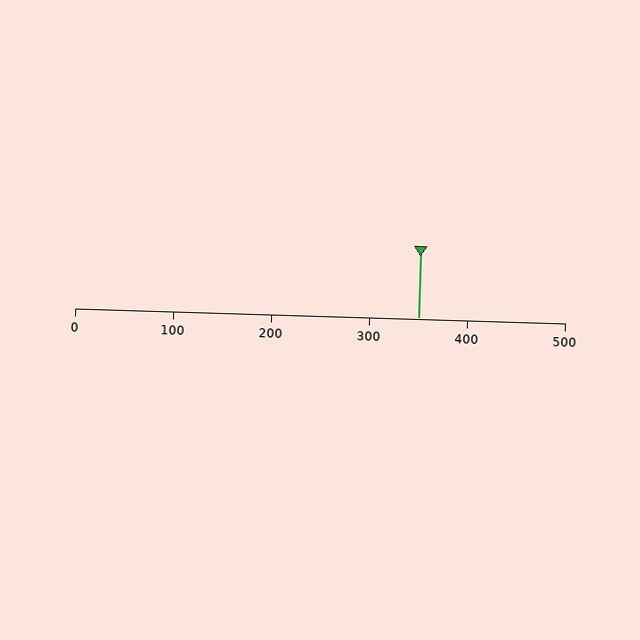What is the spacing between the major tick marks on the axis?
The major ticks are spaced 100 apart.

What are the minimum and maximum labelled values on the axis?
The axis runs from 0 to 500.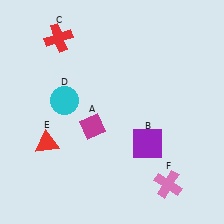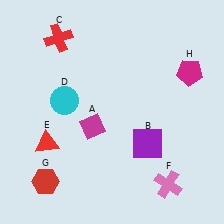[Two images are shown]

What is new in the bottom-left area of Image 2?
A red hexagon (G) was added in the bottom-left area of Image 2.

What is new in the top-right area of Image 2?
A magenta pentagon (H) was added in the top-right area of Image 2.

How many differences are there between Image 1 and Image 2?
There are 2 differences between the two images.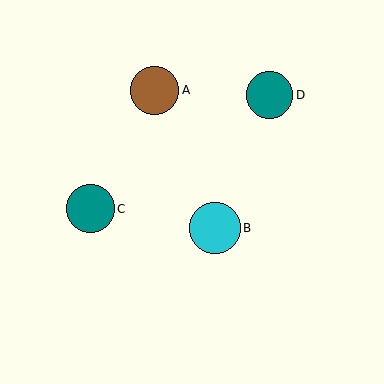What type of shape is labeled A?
Shape A is a brown circle.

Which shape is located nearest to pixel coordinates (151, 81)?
The brown circle (labeled A) at (155, 90) is nearest to that location.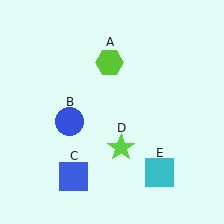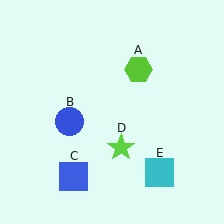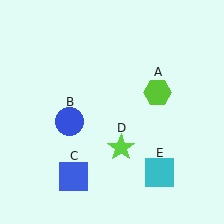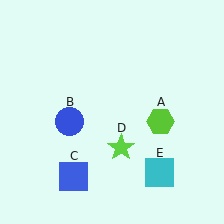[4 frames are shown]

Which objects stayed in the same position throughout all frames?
Blue circle (object B) and blue square (object C) and lime star (object D) and cyan square (object E) remained stationary.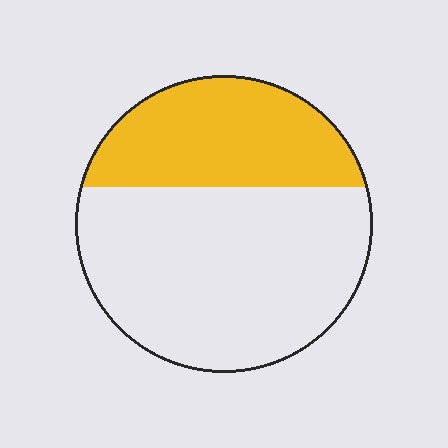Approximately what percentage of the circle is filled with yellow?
Approximately 35%.